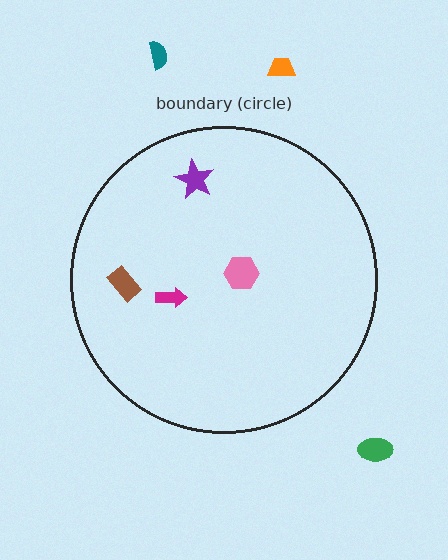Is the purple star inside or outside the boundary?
Inside.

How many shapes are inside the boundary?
4 inside, 3 outside.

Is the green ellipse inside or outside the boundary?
Outside.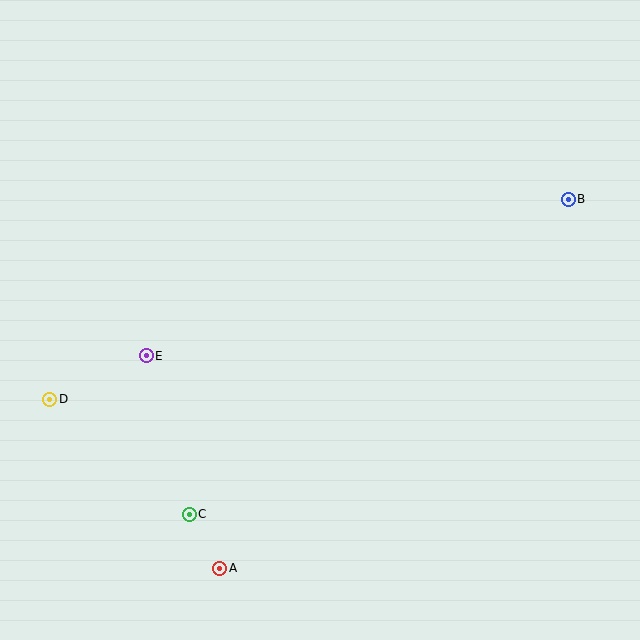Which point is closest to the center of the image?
Point E at (146, 356) is closest to the center.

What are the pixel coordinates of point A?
Point A is at (220, 568).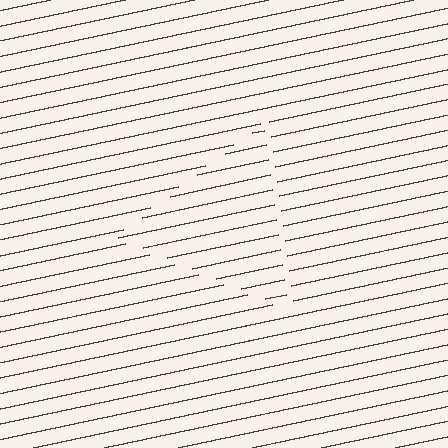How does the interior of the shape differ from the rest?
The interior of the shape contains the same grating, shifted by half a period — the contour is defined by the phase discontinuity where line-ends from the inner and outer gratings abut.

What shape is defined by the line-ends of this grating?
An illusory triangle. The interior of the shape contains the same grating, shifted by half a period — the contour is defined by the phase discontinuity where line-ends from the inner and outer gratings abut.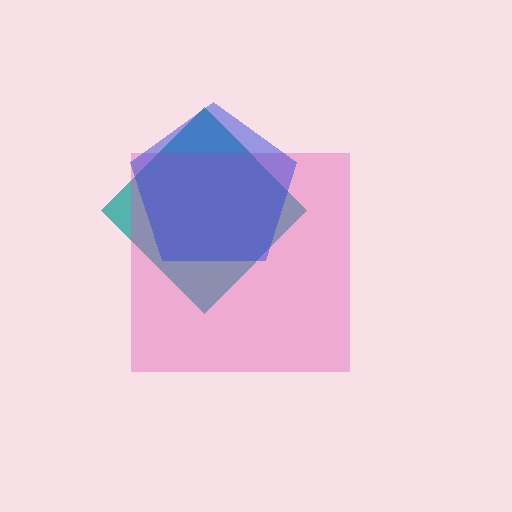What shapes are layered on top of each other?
The layered shapes are: a teal diamond, a pink square, a blue pentagon.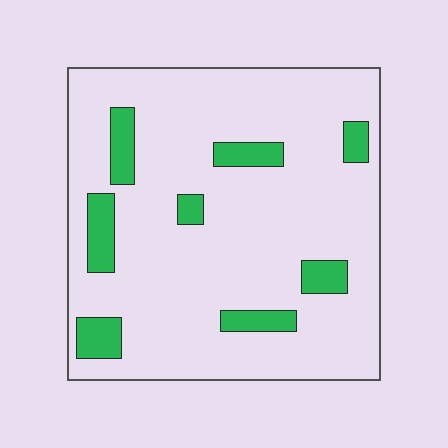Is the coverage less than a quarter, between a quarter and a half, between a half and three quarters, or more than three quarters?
Less than a quarter.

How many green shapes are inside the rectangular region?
8.